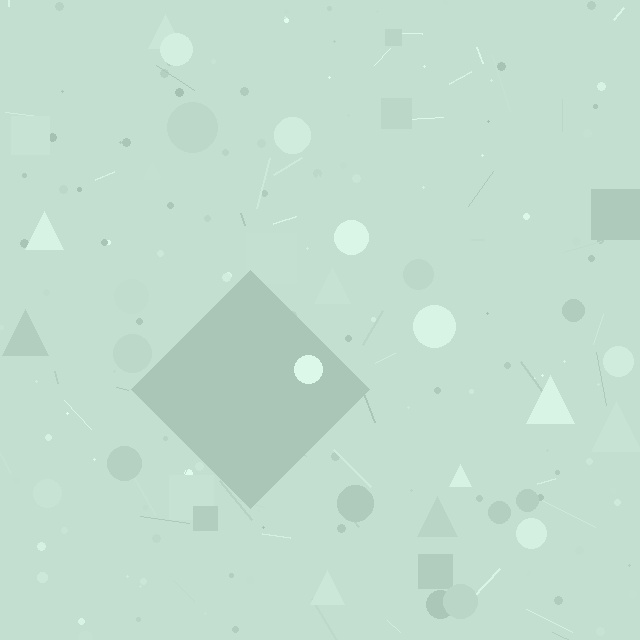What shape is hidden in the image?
A diamond is hidden in the image.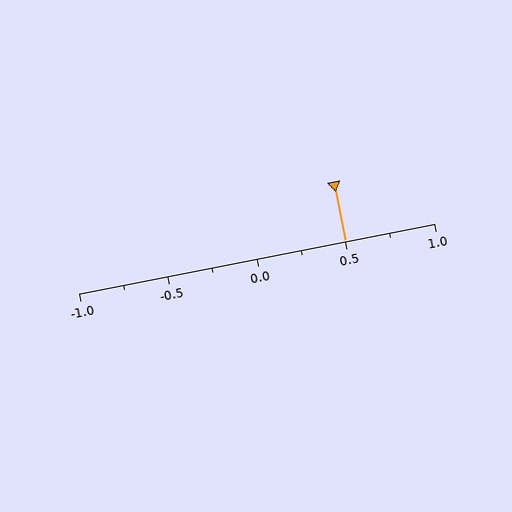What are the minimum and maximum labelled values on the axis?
The axis runs from -1.0 to 1.0.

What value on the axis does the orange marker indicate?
The marker indicates approximately 0.5.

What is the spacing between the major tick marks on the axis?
The major ticks are spaced 0.5 apart.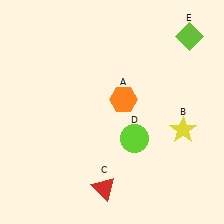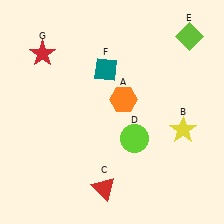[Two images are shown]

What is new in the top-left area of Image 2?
A red star (G) was added in the top-left area of Image 2.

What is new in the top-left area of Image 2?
A teal diamond (F) was added in the top-left area of Image 2.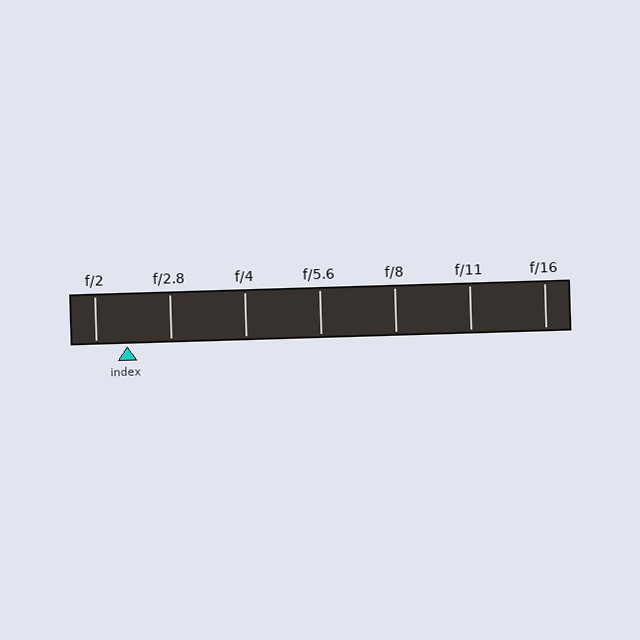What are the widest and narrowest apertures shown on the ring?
The widest aperture shown is f/2 and the narrowest is f/16.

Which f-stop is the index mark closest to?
The index mark is closest to f/2.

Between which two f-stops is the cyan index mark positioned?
The index mark is between f/2 and f/2.8.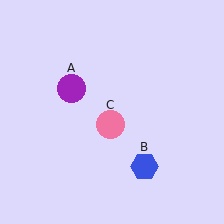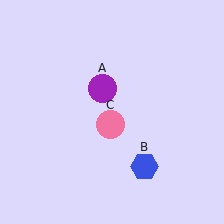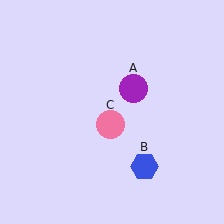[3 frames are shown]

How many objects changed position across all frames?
1 object changed position: purple circle (object A).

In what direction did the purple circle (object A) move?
The purple circle (object A) moved right.